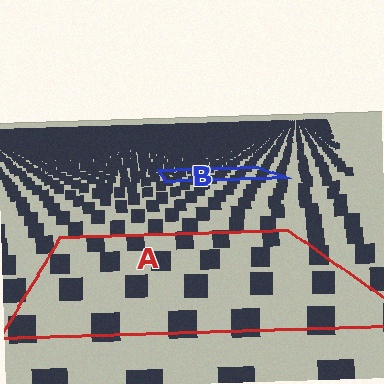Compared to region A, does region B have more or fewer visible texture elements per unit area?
Region B has more texture elements per unit area — they are packed more densely because it is farther away.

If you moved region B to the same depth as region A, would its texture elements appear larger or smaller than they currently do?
They would appear larger. At a closer depth, the same texture elements are projected at a bigger on-screen size.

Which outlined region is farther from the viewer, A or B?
Region B is farther from the viewer — the texture elements inside it appear smaller and more densely packed.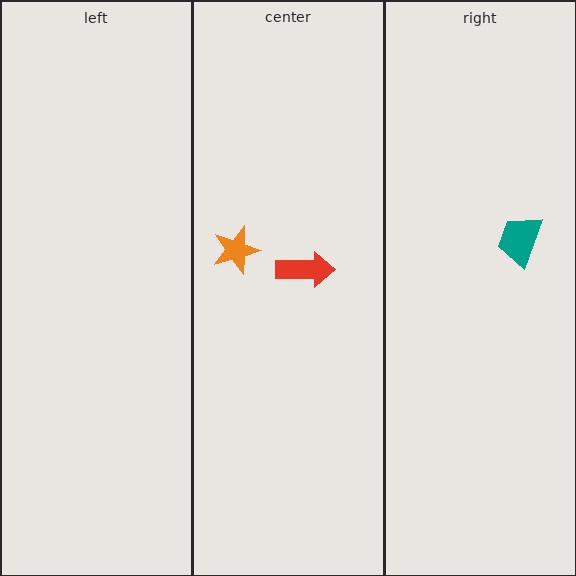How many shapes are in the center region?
2.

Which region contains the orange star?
The center region.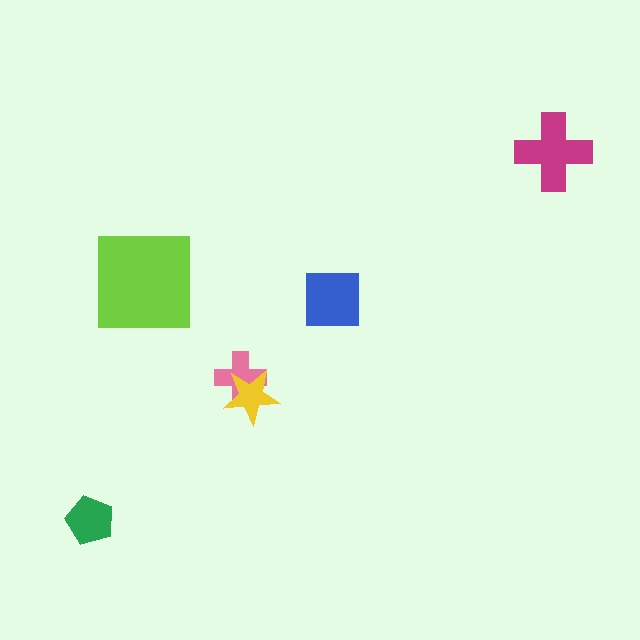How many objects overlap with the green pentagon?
0 objects overlap with the green pentagon.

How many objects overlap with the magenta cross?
0 objects overlap with the magenta cross.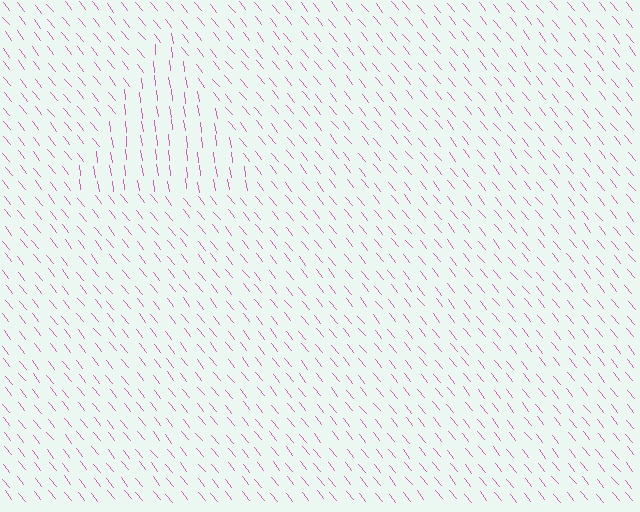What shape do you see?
I see a triangle.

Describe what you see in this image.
The image is filled with small pink line segments. A triangle region in the image has lines oriented differently from the surrounding lines, creating a visible texture boundary.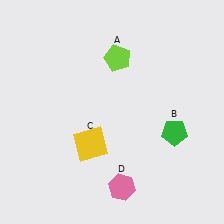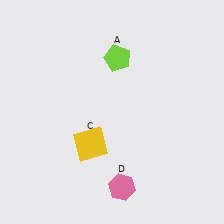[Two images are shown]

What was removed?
The green pentagon (B) was removed in Image 2.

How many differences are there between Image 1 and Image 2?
There is 1 difference between the two images.